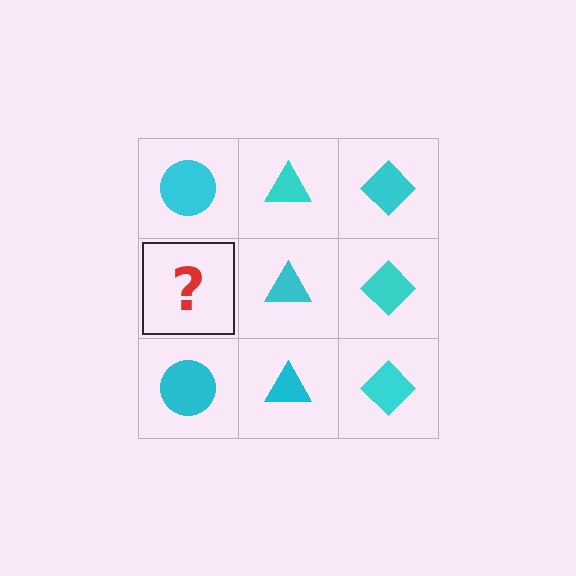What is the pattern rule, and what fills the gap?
The rule is that each column has a consistent shape. The gap should be filled with a cyan circle.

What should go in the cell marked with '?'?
The missing cell should contain a cyan circle.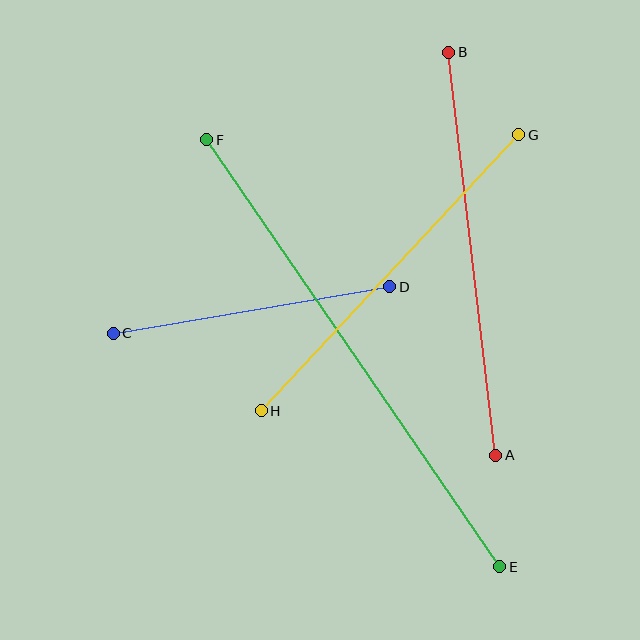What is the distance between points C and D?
The distance is approximately 281 pixels.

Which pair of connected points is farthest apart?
Points E and F are farthest apart.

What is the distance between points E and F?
The distance is approximately 518 pixels.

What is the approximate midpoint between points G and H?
The midpoint is at approximately (390, 273) pixels.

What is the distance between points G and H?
The distance is approximately 377 pixels.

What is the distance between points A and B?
The distance is approximately 406 pixels.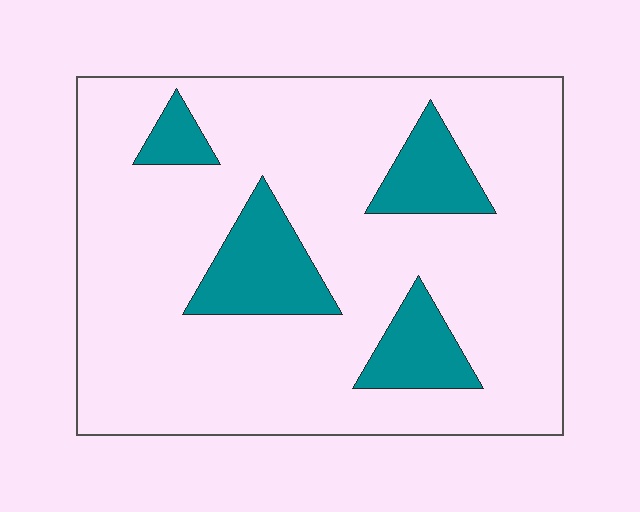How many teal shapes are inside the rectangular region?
4.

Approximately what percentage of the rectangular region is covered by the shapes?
Approximately 15%.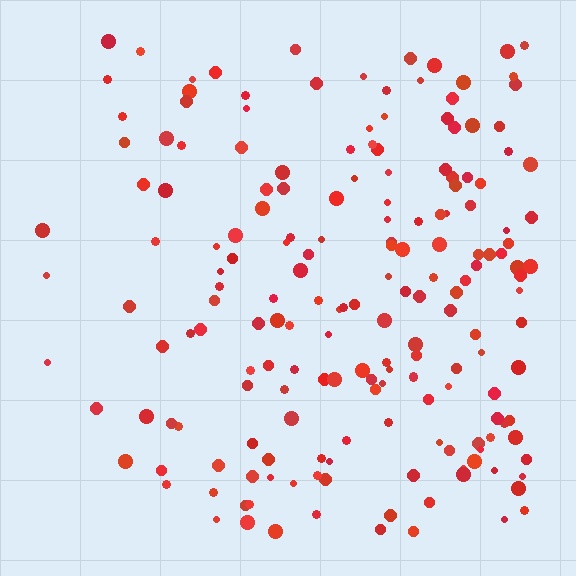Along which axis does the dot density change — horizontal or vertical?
Horizontal.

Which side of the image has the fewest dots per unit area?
The left.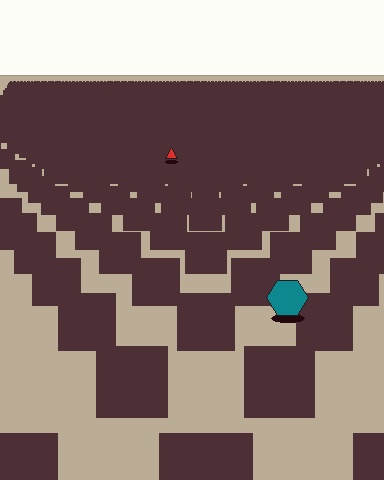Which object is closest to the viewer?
The teal hexagon is closest. The texture marks near it are larger and more spread out.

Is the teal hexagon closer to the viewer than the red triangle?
Yes. The teal hexagon is closer — you can tell from the texture gradient: the ground texture is coarser near it.